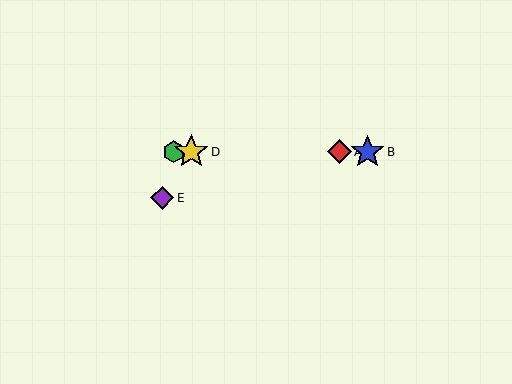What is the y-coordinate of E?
Object E is at y≈198.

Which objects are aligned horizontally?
Objects A, B, C, D are aligned horizontally.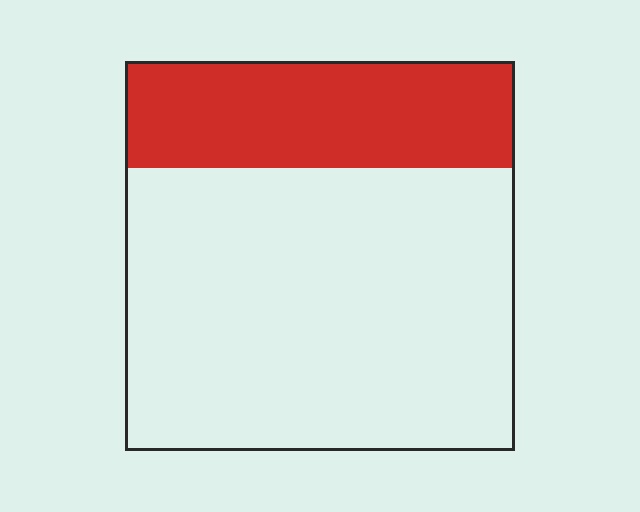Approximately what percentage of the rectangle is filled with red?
Approximately 25%.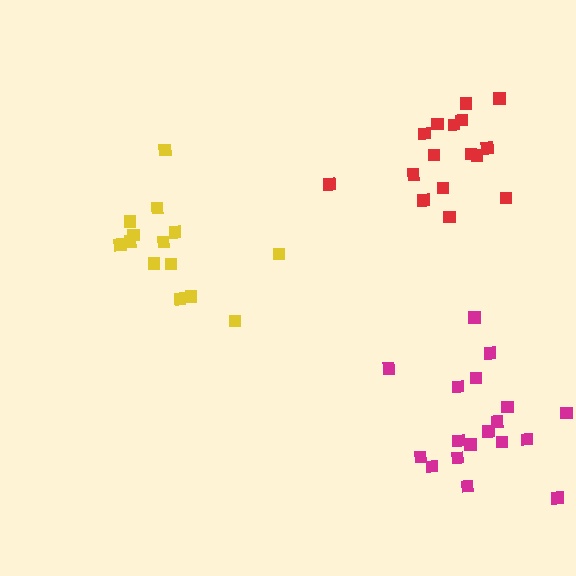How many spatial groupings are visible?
There are 3 spatial groupings.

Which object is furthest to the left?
The yellow cluster is leftmost.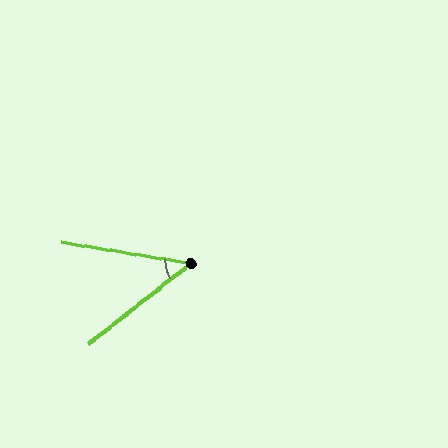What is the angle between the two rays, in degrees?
Approximately 47 degrees.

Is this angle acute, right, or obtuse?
It is acute.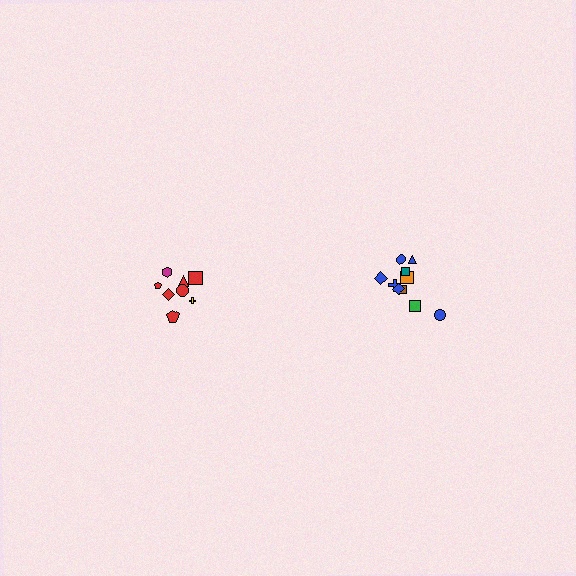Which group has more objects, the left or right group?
The right group.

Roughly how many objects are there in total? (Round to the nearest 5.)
Roughly 20 objects in total.